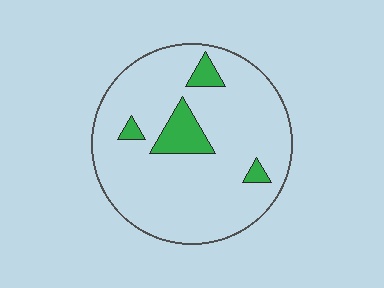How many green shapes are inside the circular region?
4.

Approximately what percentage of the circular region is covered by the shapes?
Approximately 10%.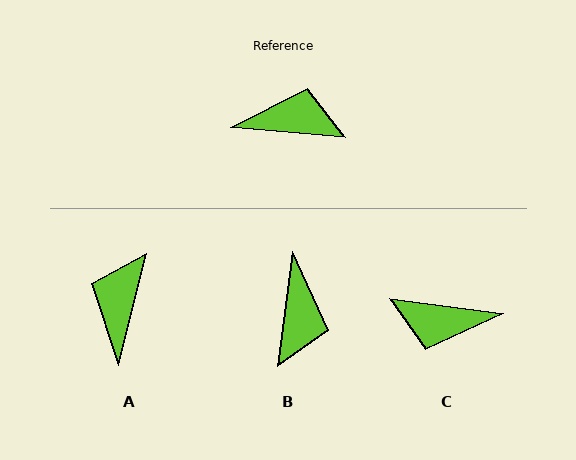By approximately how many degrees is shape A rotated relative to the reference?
Approximately 81 degrees counter-clockwise.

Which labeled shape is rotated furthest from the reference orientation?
C, about 178 degrees away.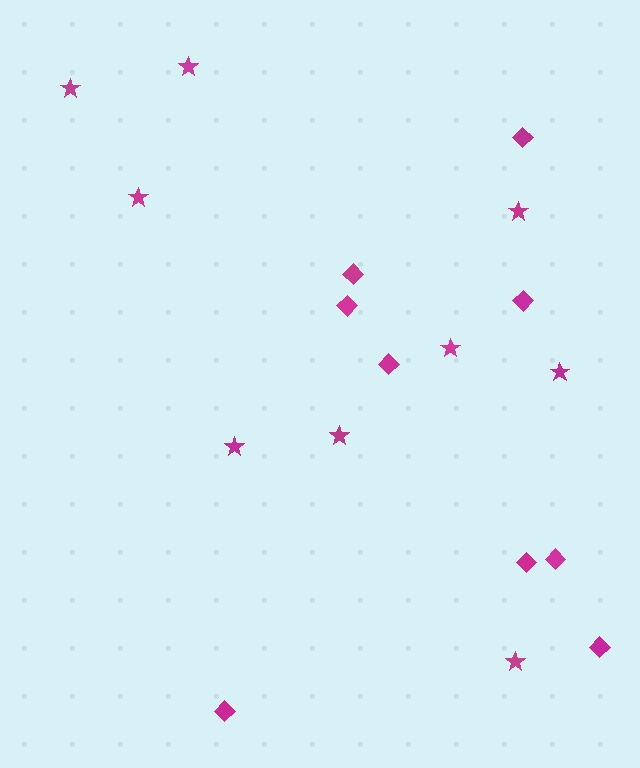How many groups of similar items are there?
There are 2 groups: one group of diamonds (9) and one group of stars (9).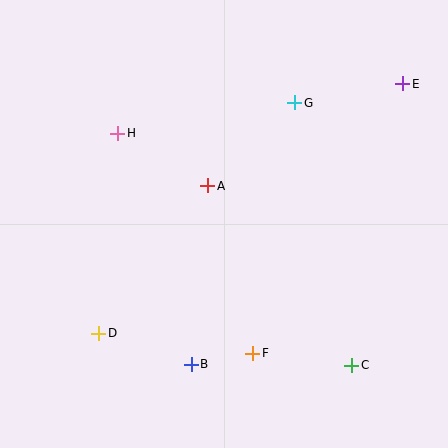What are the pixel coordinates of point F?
Point F is at (253, 353).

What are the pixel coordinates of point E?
Point E is at (403, 84).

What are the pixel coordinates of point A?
Point A is at (208, 186).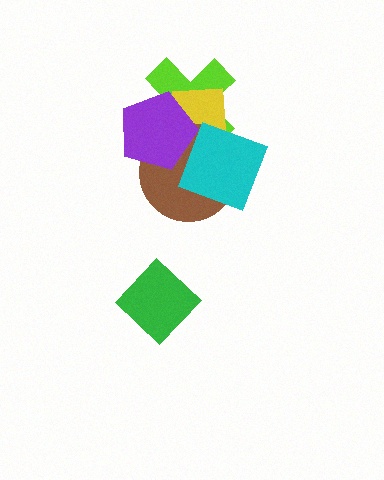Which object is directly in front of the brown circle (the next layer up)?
The purple pentagon is directly in front of the brown circle.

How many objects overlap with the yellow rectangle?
4 objects overlap with the yellow rectangle.